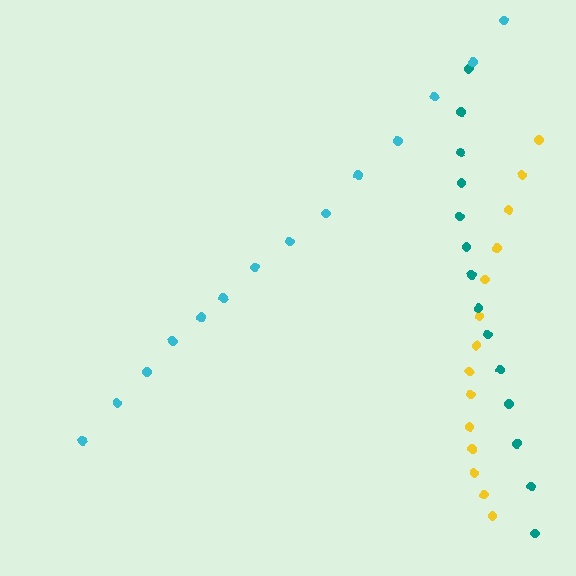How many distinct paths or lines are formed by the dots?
There are 3 distinct paths.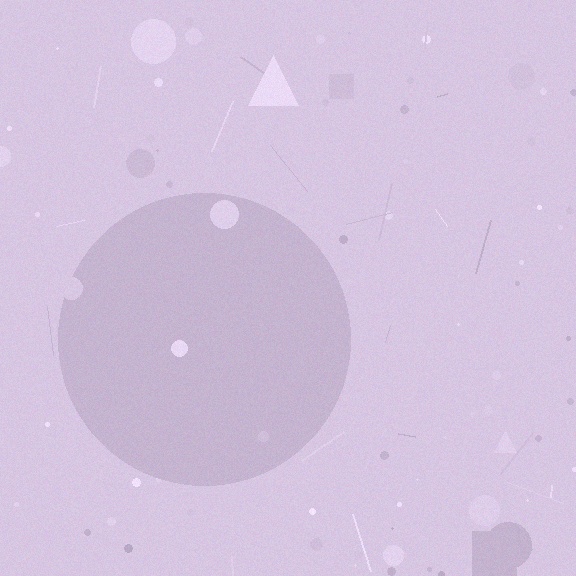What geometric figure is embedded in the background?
A circle is embedded in the background.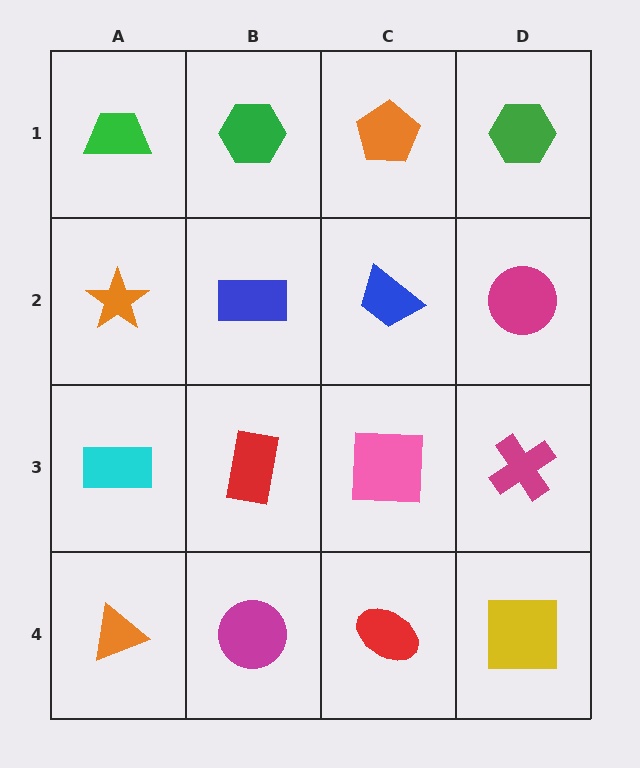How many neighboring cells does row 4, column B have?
3.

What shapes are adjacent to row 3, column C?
A blue trapezoid (row 2, column C), a red ellipse (row 4, column C), a red rectangle (row 3, column B), a magenta cross (row 3, column D).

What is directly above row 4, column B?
A red rectangle.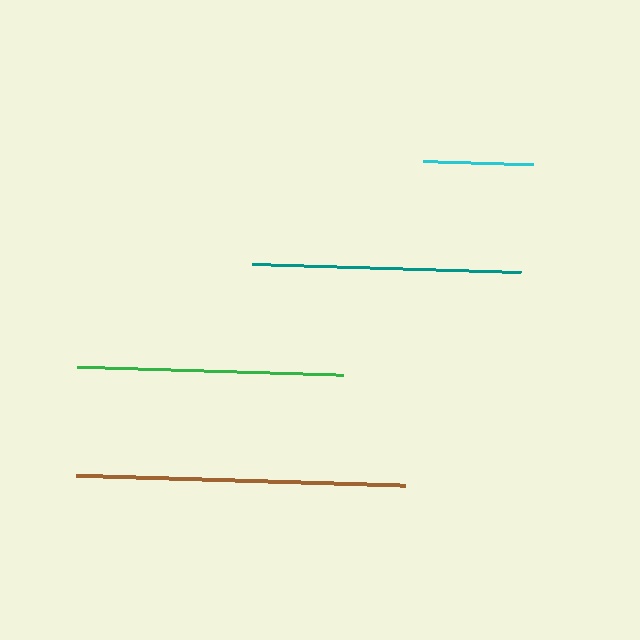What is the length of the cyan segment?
The cyan segment is approximately 110 pixels long.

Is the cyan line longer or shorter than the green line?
The green line is longer than the cyan line.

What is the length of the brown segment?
The brown segment is approximately 329 pixels long.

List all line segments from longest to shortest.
From longest to shortest: brown, teal, green, cyan.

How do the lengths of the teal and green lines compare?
The teal and green lines are approximately the same length.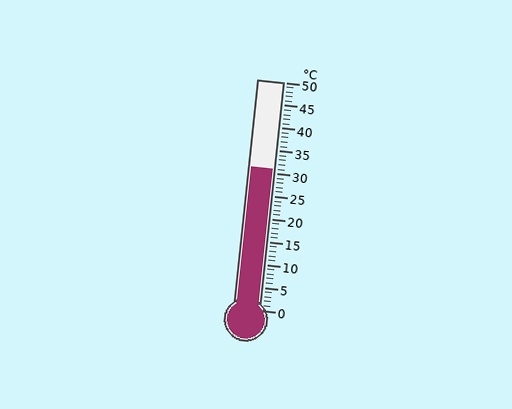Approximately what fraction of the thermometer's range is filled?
The thermometer is filled to approximately 60% of its range.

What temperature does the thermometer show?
The thermometer shows approximately 31°C.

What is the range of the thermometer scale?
The thermometer scale ranges from 0°C to 50°C.